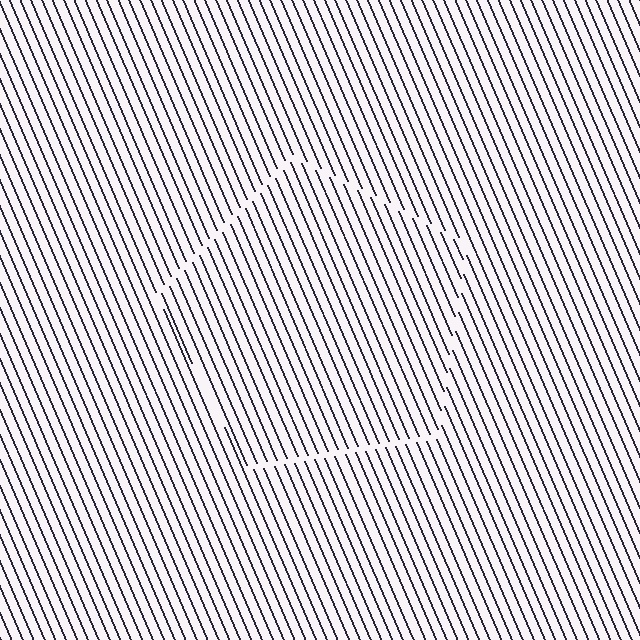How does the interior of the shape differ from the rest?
The interior of the shape contains the same grating, shifted by half a period — the contour is defined by the phase discontinuity where line-ends from the inner and outer gratings abut.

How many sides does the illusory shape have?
5 sides — the line-ends trace a pentagon.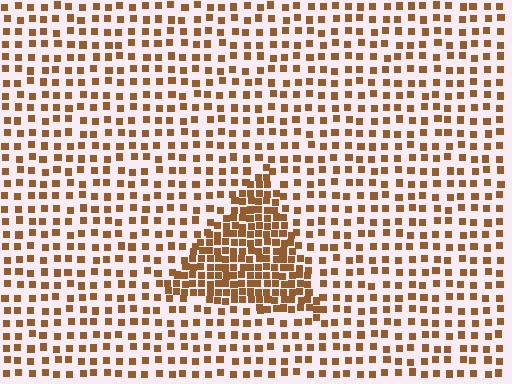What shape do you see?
I see a triangle.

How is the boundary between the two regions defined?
The boundary is defined by a change in element density (approximately 2.4x ratio). All elements are the same color, size, and shape.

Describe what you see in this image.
The image contains small brown elements arranged at two different densities. A triangle-shaped region is visible where the elements are more densely packed than the surrounding area.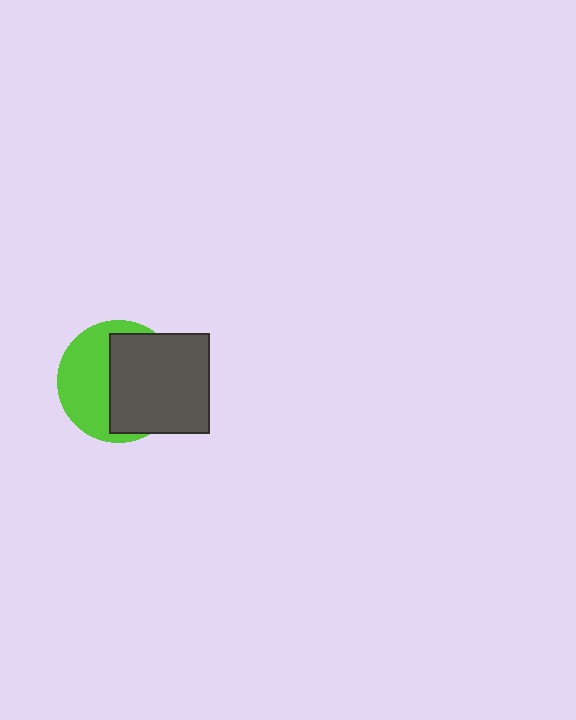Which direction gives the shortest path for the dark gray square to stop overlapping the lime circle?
Moving right gives the shortest separation.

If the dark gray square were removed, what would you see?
You would see the complete lime circle.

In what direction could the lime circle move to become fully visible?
The lime circle could move left. That would shift it out from behind the dark gray square entirely.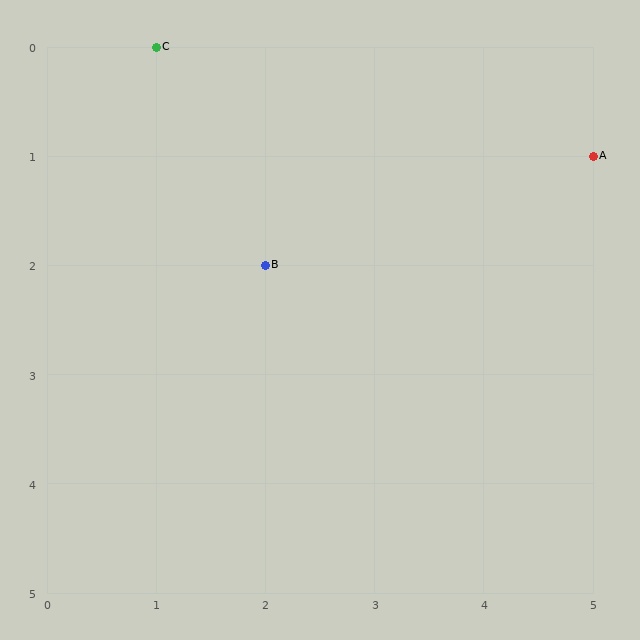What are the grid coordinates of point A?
Point A is at grid coordinates (5, 1).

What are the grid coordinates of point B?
Point B is at grid coordinates (2, 2).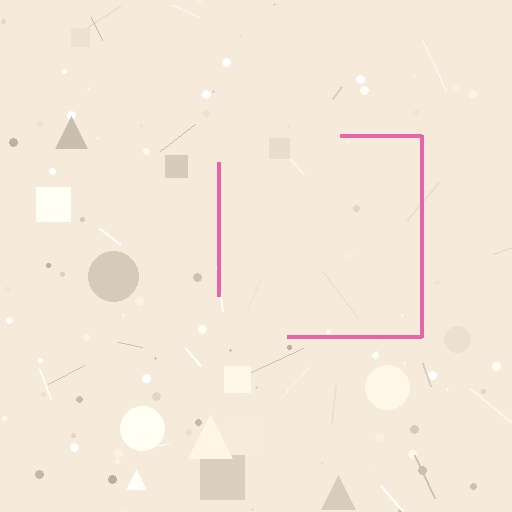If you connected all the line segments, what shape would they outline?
They would outline a square.